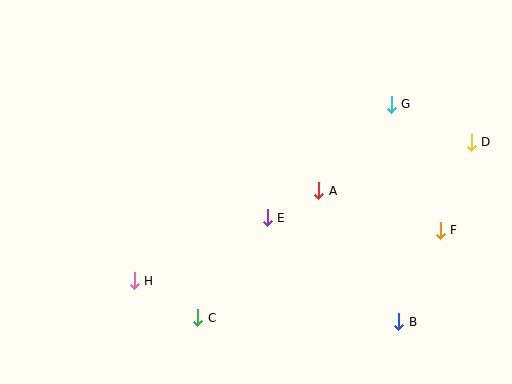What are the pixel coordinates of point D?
Point D is at (471, 142).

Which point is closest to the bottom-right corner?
Point B is closest to the bottom-right corner.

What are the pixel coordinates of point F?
Point F is at (440, 230).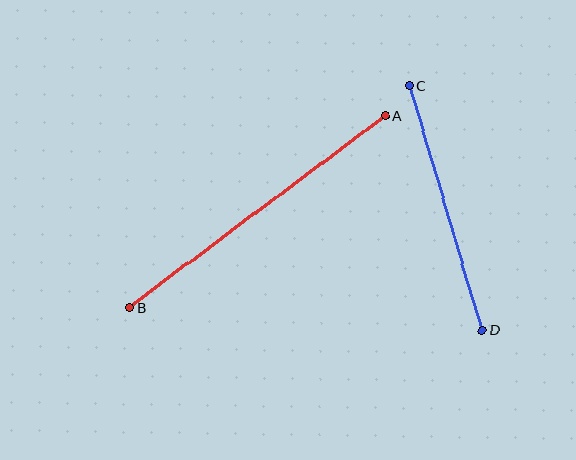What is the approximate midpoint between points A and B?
The midpoint is at approximately (257, 212) pixels.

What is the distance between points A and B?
The distance is approximately 319 pixels.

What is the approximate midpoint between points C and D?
The midpoint is at approximately (446, 208) pixels.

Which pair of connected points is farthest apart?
Points A and B are farthest apart.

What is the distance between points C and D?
The distance is approximately 255 pixels.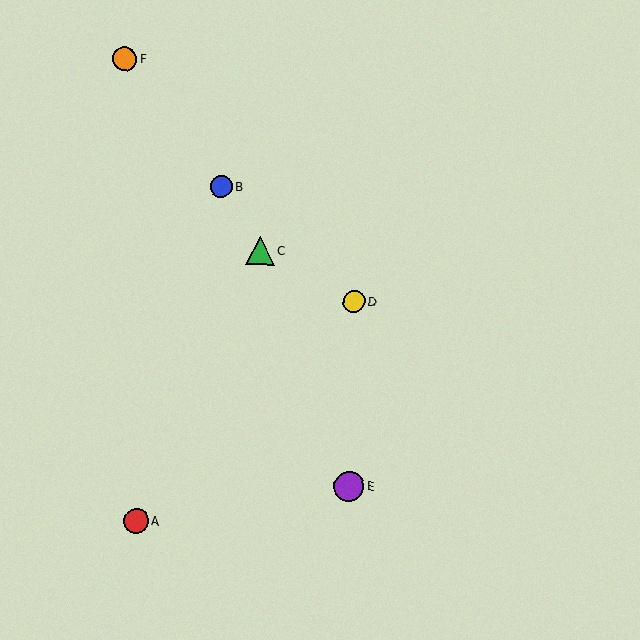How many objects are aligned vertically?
2 objects (D, E) are aligned vertically.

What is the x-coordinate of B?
Object B is at x≈221.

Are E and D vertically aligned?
Yes, both are at x≈349.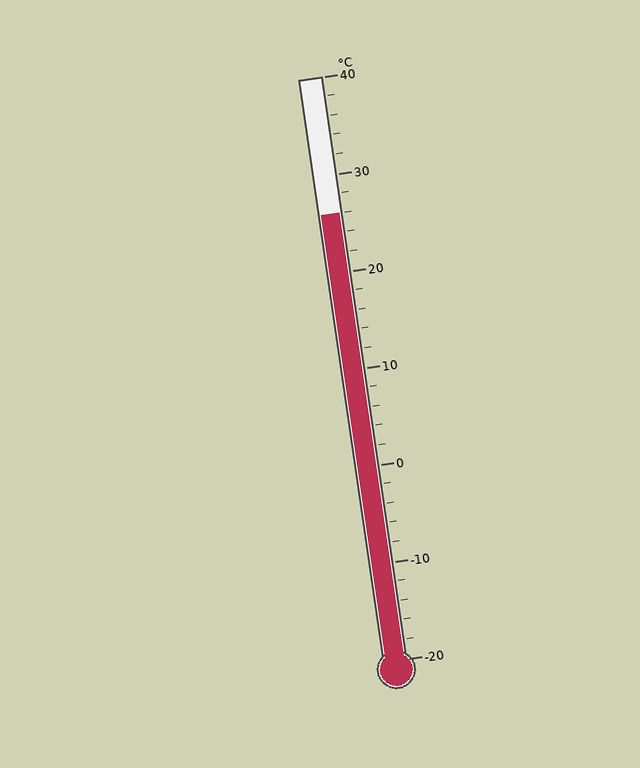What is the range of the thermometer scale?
The thermometer scale ranges from -20°C to 40°C.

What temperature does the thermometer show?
The thermometer shows approximately 26°C.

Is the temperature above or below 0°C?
The temperature is above 0°C.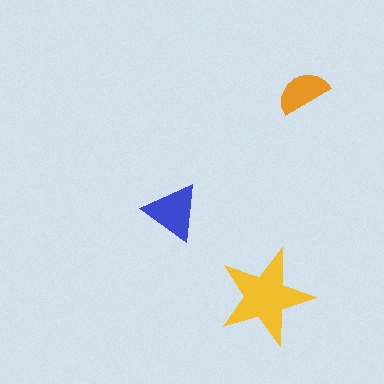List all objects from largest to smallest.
The yellow star, the blue triangle, the orange semicircle.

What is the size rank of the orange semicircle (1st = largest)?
3rd.